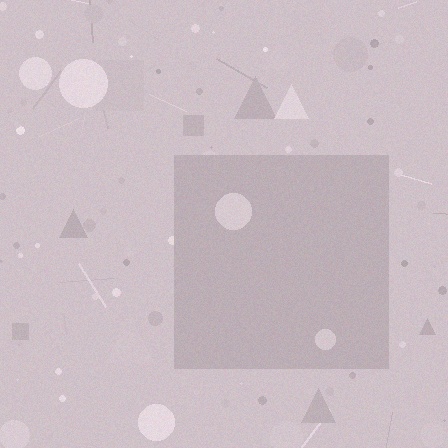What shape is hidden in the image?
A square is hidden in the image.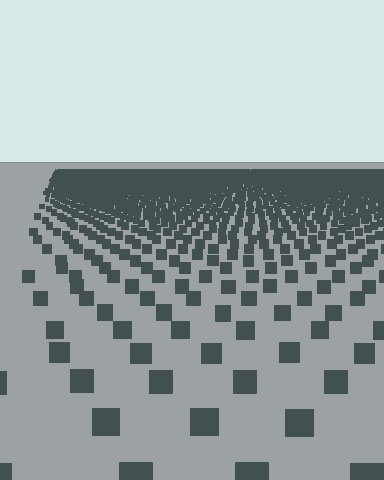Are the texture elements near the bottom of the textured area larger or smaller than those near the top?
Larger. Near the bottom, elements are closer to the viewer and appear at a bigger on-screen size.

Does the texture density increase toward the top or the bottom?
Density increases toward the top.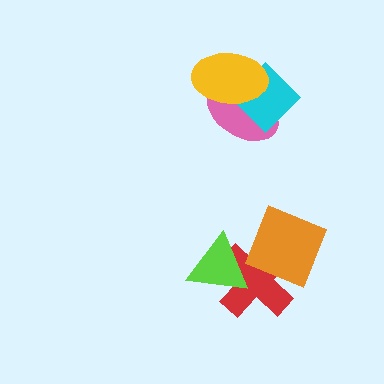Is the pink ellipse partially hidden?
Yes, it is partially covered by another shape.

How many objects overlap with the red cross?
2 objects overlap with the red cross.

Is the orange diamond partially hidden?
Yes, it is partially covered by another shape.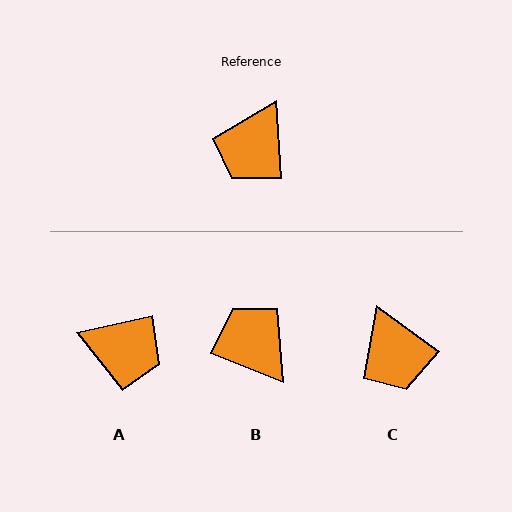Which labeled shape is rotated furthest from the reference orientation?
B, about 116 degrees away.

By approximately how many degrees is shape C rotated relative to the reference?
Approximately 50 degrees counter-clockwise.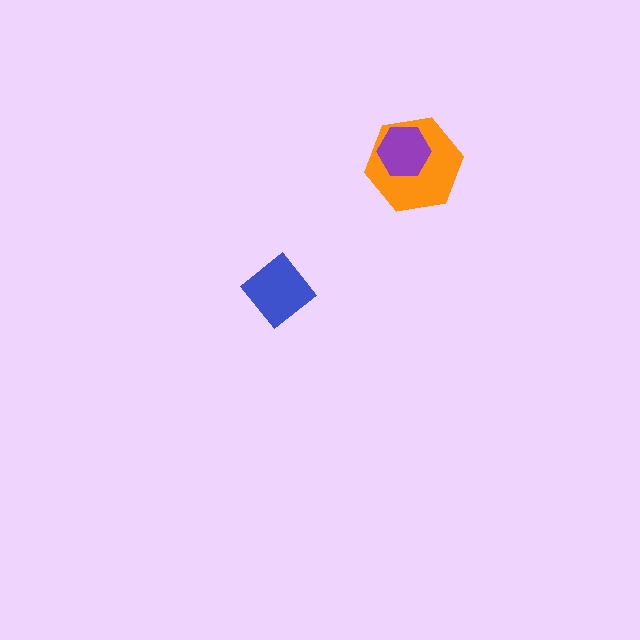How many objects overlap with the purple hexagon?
1 object overlaps with the purple hexagon.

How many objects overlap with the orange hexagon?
1 object overlaps with the orange hexagon.